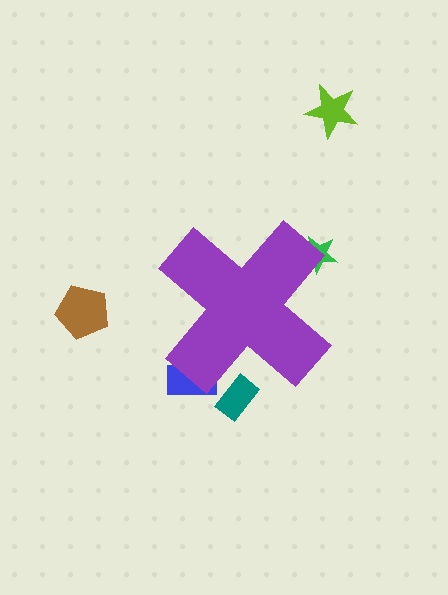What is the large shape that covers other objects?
A purple cross.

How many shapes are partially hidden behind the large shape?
3 shapes are partially hidden.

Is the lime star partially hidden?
No, the lime star is fully visible.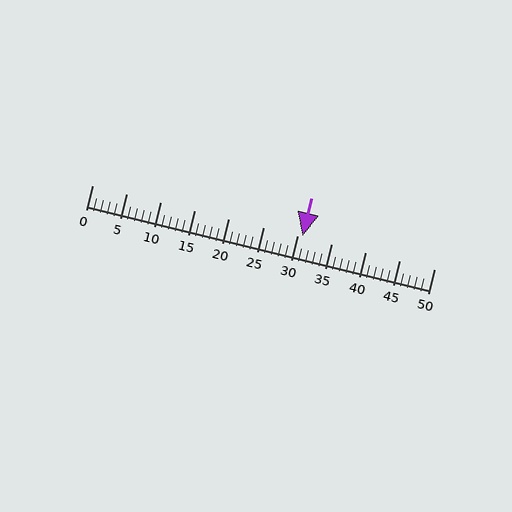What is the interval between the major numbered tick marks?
The major tick marks are spaced 5 units apart.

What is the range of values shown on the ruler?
The ruler shows values from 0 to 50.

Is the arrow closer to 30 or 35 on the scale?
The arrow is closer to 30.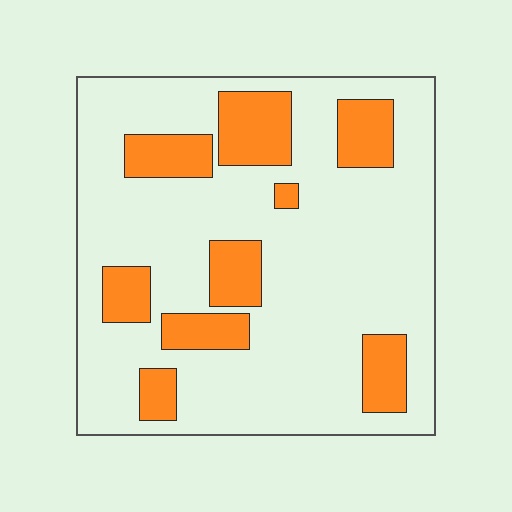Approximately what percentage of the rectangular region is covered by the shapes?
Approximately 25%.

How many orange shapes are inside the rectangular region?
9.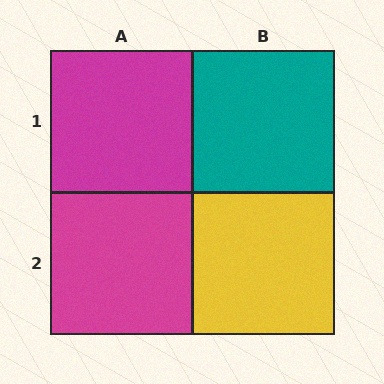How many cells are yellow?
1 cell is yellow.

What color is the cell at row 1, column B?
Teal.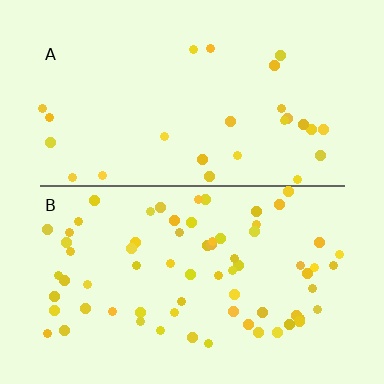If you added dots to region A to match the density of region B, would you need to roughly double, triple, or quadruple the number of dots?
Approximately triple.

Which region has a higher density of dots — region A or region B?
B (the bottom).